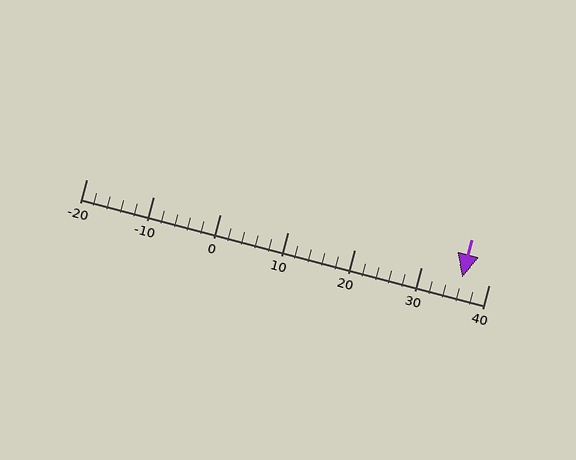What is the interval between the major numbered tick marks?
The major tick marks are spaced 10 units apart.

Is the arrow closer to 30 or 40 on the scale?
The arrow is closer to 40.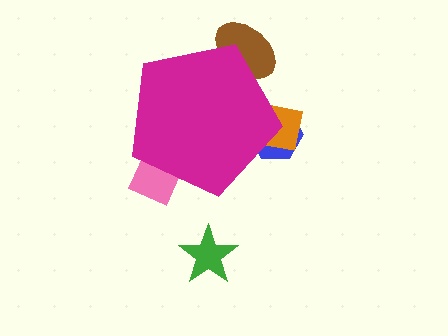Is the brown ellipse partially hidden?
Yes, the brown ellipse is partially hidden behind the magenta pentagon.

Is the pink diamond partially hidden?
Yes, the pink diamond is partially hidden behind the magenta pentagon.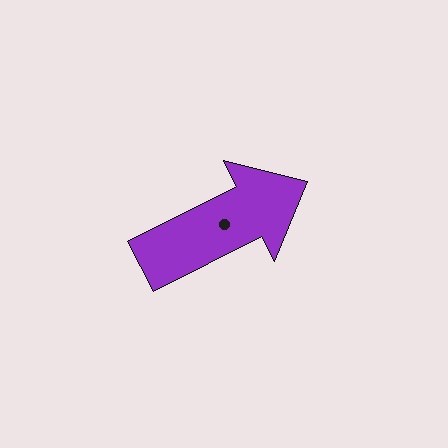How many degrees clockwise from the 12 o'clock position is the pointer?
Approximately 63 degrees.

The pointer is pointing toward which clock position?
Roughly 2 o'clock.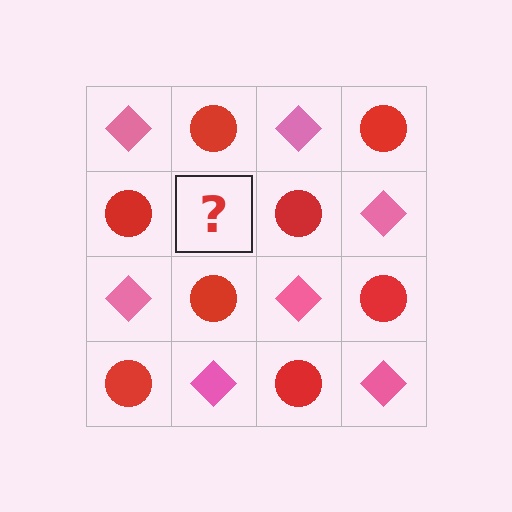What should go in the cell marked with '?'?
The missing cell should contain a pink diamond.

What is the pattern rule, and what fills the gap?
The rule is that it alternates pink diamond and red circle in a checkerboard pattern. The gap should be filled with a pink diamond.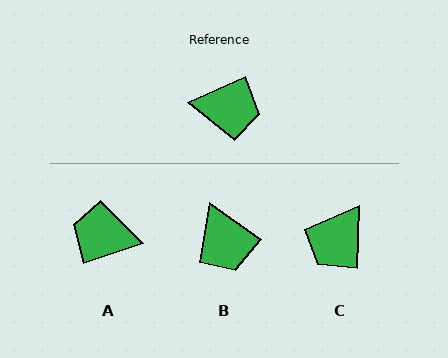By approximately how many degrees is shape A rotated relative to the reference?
Approximately 175 degrees counter-clockwise.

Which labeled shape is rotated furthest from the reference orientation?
A, about 175 degrees away.